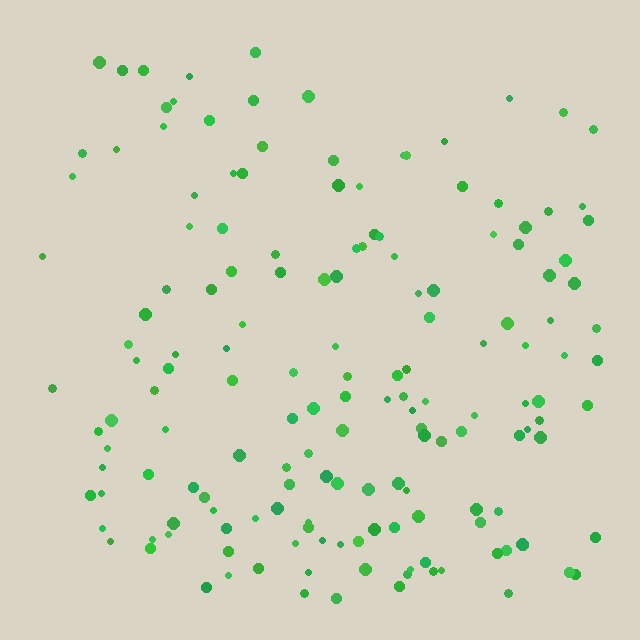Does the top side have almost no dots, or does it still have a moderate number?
Still a moderate number, just noticeably fewer than the bottom.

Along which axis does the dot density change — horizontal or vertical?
Vertical.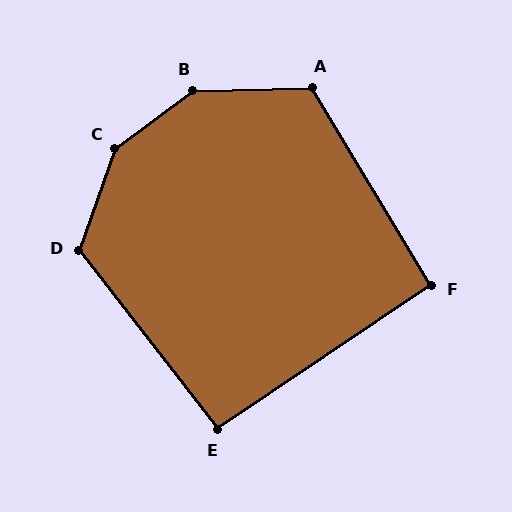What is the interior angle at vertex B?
Approximately 144 degrees (obtuse).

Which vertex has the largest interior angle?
C, at approximately 146 degrees.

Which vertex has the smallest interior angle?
F, at approximately 93 degrees.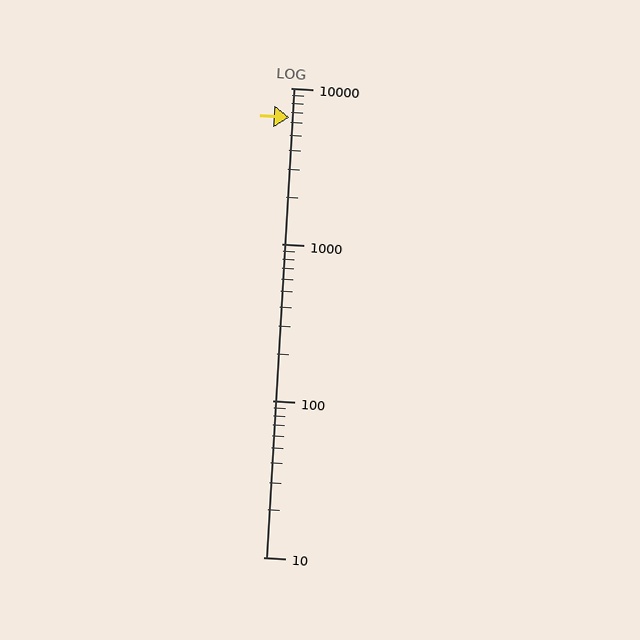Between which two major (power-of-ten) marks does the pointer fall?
The pointer is between 1000 and 10000.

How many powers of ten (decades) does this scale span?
The scale spans 3 decades, from 10 to 10000.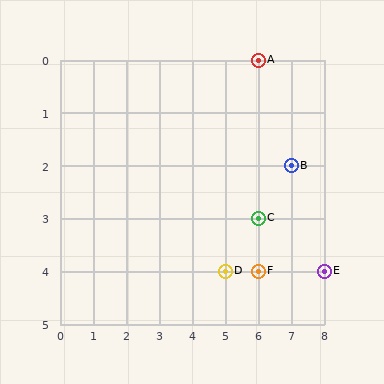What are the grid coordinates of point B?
Point B is at grid coordinates (7, 2).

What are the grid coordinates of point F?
Point F is at grid coordinates (6, 4).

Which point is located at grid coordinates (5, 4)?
Point D is at (5, 4).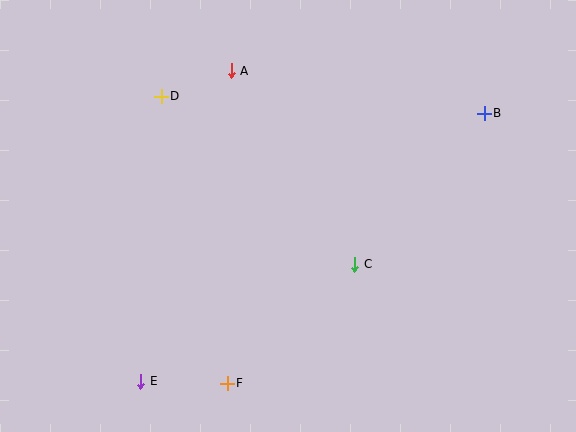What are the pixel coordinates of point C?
Point C is at (355, 264).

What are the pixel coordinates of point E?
Point E is at (141, 381).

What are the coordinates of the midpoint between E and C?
The midpoint between E and C is at (248, 323).